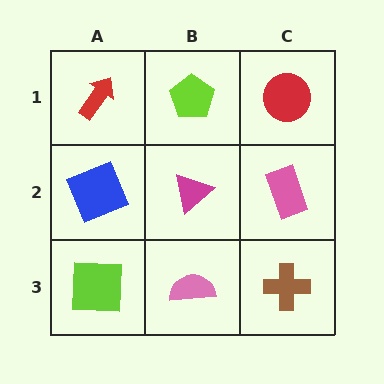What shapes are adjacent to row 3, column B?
A magenta triangle (row 2, column B), a lime square (row 3, column A), a brown cross (row 3, column C).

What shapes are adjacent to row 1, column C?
A pink rectangle (row 2, column C), a lime pentagon (row 1, column B).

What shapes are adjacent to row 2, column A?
A red arrow (row 1, column A), a lime square (row 3, column A), a magenta triangle (row 2, column B).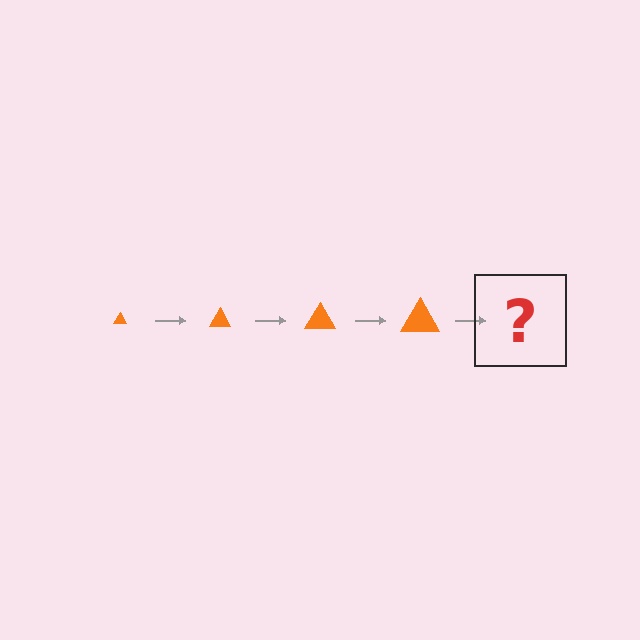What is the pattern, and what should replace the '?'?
The pattern is that the triangle gets progressively larger each step. The '?' should be an orange triangle, larger than the previous one.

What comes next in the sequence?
The next element should be an orange triangle, larger than the previous one.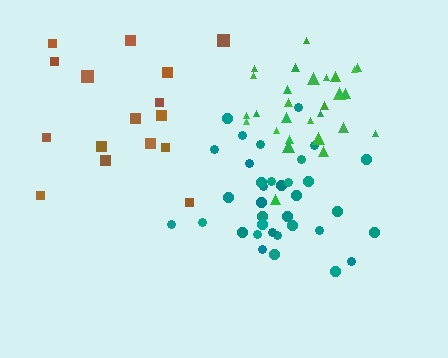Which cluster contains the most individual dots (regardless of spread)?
Teal (35).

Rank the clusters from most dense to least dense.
green, teal, brown.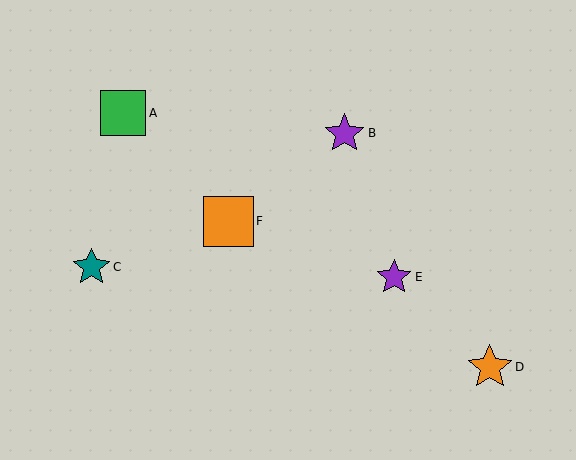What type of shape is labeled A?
Shape A is a green square.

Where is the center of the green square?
The center of the green square is at (123, 113).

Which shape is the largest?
The orange square (labeled F) is the largest.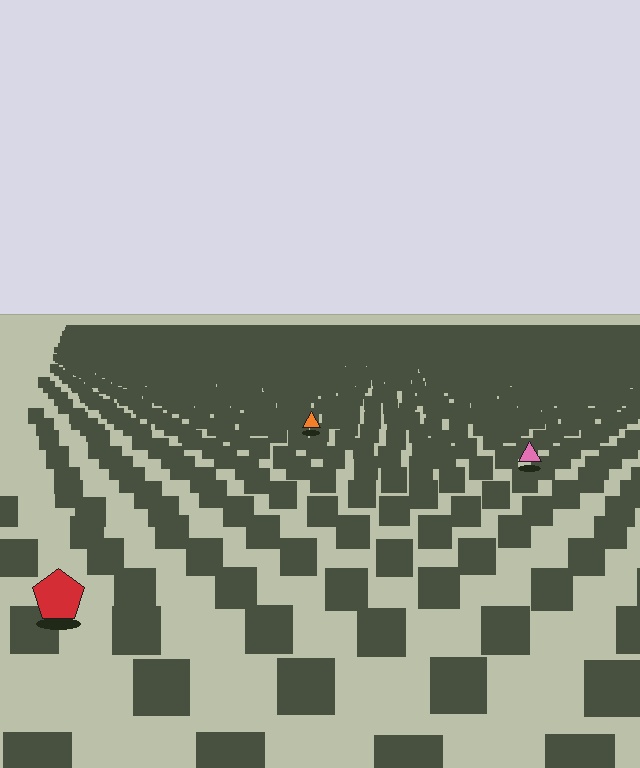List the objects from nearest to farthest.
From nearest to farthest: the red pentagon, the pink triangle, the orange triangle.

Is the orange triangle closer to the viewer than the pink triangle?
No. The pink triangle is closer — you can tell from the texture gradient: the ground texture is coarser near it.